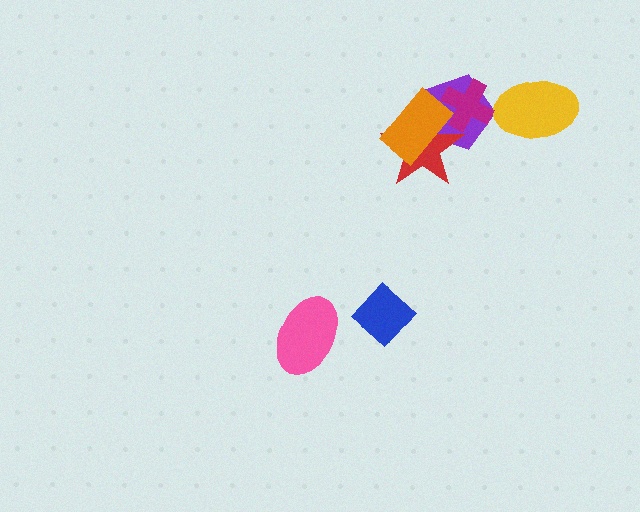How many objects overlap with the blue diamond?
0 objects overlap with the blue diamond.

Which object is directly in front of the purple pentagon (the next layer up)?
The red star is directly in front of the purple pentagon.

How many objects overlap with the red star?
3 objects overlap with the red star.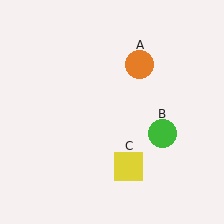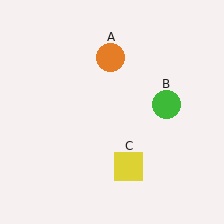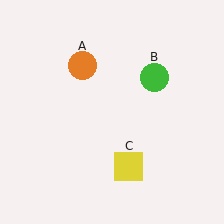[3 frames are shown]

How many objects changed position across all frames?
2 objects changed position: orange circle (object A), green circle (object B).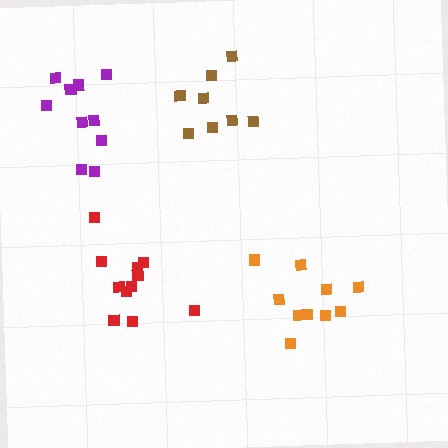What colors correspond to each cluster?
The clusters are colored: brown, purple, red, orange.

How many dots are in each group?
Group 1: 8 dots, Group 2: 10 dots, Group 3: 11 dots, Group 4: 10 dots (39 total).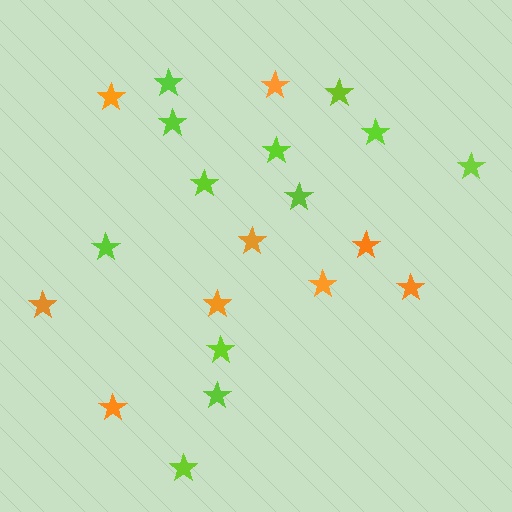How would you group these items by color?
There are 2 groups: one group of lime stars (12) and one group of orange stars (9).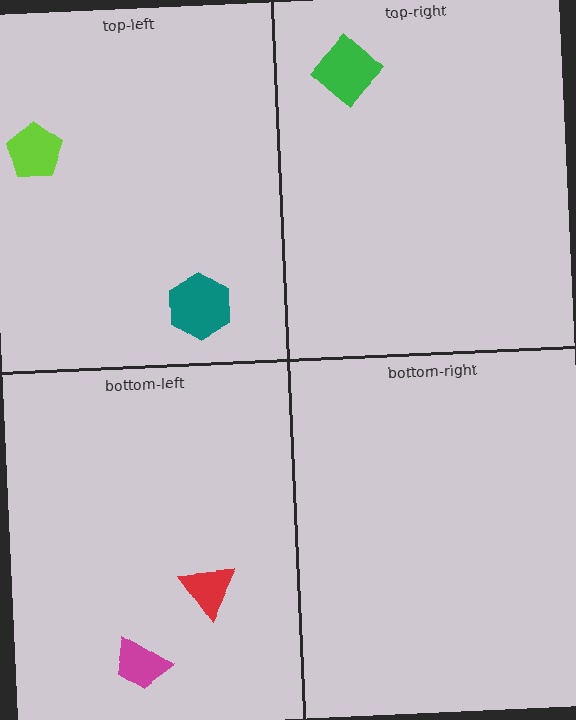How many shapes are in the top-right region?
1.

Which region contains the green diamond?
The top-right region.